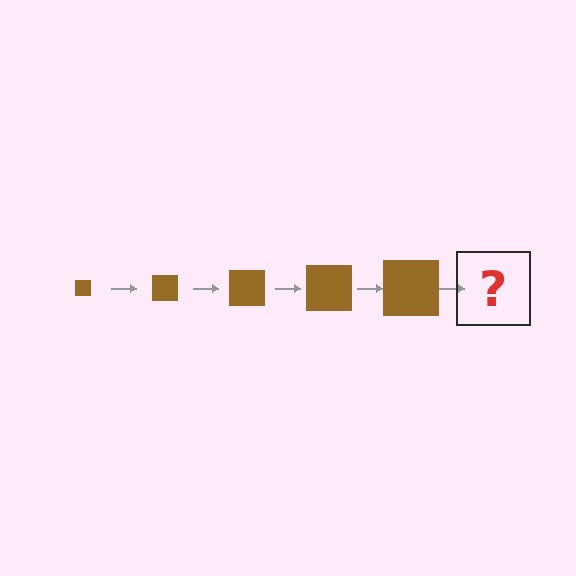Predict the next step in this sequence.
The next step is a brown square, larger than the previous one.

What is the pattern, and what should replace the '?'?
The pattern is that the square gets progressively larger each step. The '?' should be a brown square, larger than the previous one.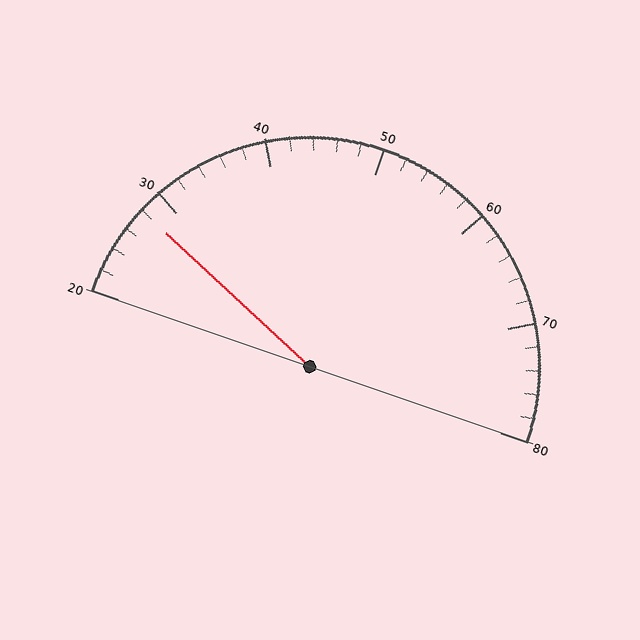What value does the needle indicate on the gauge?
The needle indicates approximately 28.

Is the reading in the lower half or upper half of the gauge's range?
The reading is in the lower half of the range (20 to 80).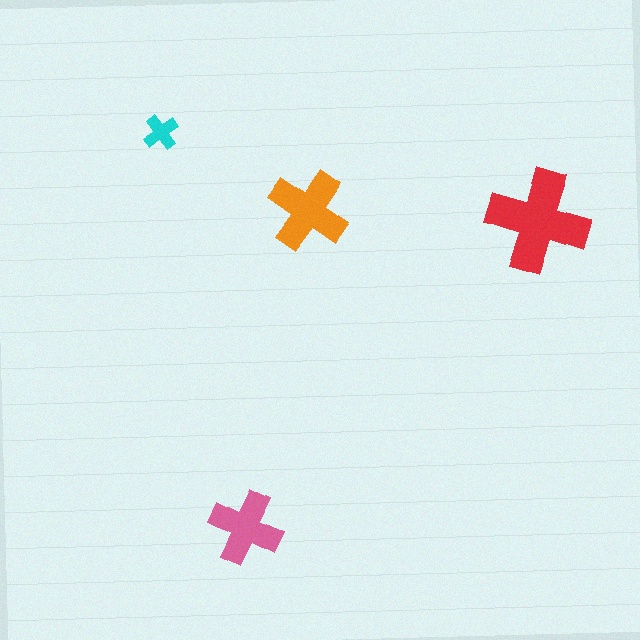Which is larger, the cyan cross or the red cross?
The red one.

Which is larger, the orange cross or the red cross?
The red one.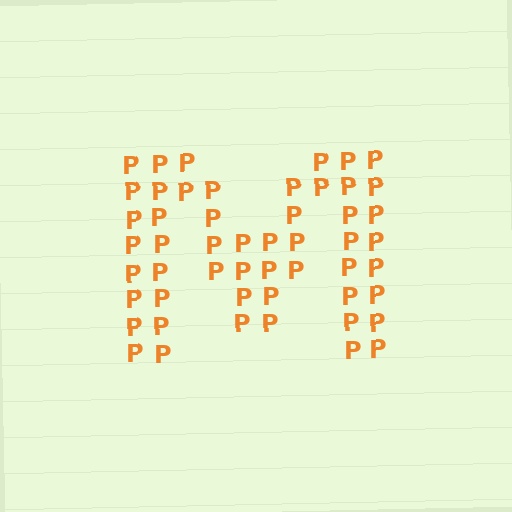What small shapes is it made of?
It is made of small letter P's.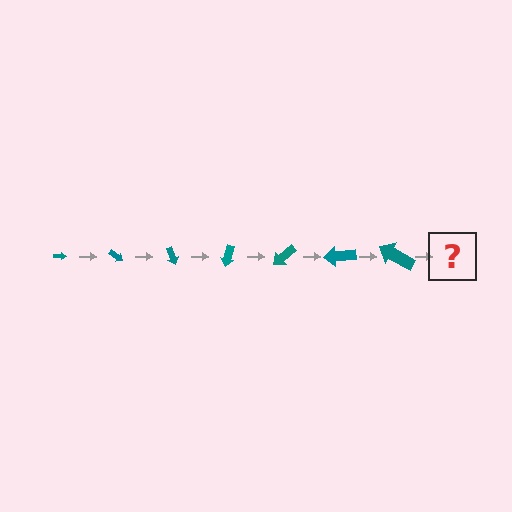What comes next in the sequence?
The next element should be an arrow, larger than the previous one and rotated 245 degrees from the start.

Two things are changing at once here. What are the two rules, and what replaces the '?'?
The two rules are that the arrow grows larger each step and it rotates 35 degrees each step. The '?' should be an arrow, larger than the previous one and rotated 245 degrees from the start.